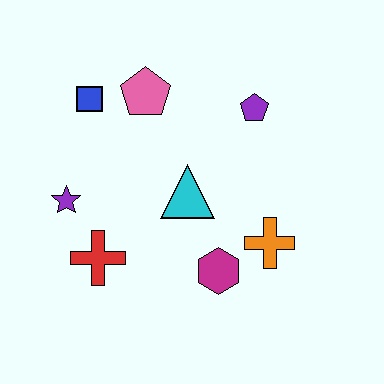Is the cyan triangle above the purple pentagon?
No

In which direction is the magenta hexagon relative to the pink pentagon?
The magenta hexagon is below the pink pentagon.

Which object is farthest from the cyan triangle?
The blue square is farthest from the cyan triangle.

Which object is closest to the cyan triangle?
The magenta hexagon is closest to the cyan triangle.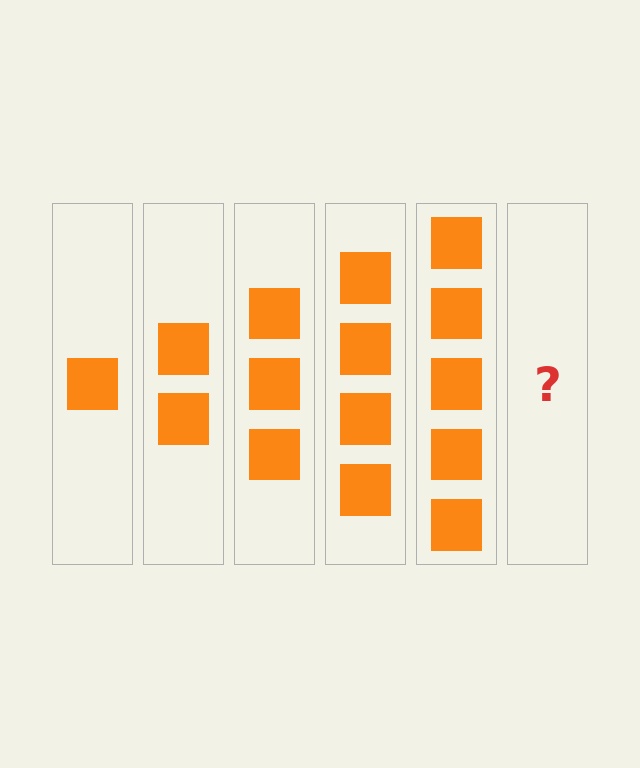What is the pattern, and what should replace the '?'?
The pattern is that each step adds one more square. The '?' should be 6 squares.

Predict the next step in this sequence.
The next step is 6 squares.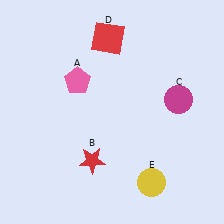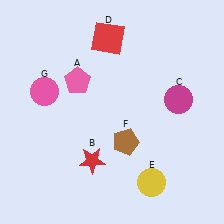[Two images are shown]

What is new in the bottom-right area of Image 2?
A brown pentagon (F) was added in the bottom-right area of Image 2.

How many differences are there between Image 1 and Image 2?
There are 2 differences between the two images.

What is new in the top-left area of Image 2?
A pink circle (G) was added in the top-left area of Image 2.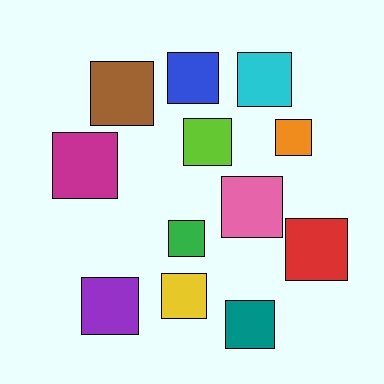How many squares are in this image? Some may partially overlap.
There are 12 squares.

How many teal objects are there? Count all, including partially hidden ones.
There is 1 teal object.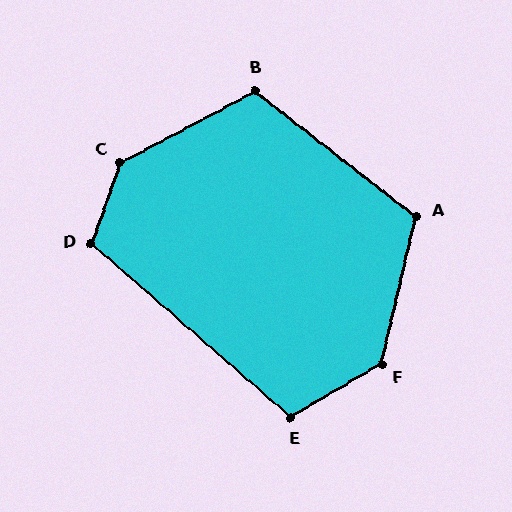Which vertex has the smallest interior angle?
E, at approximately 108 degrees.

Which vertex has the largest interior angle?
C, at approximately 137 degrees.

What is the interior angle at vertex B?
Approximately 114 degrees (obtuse).